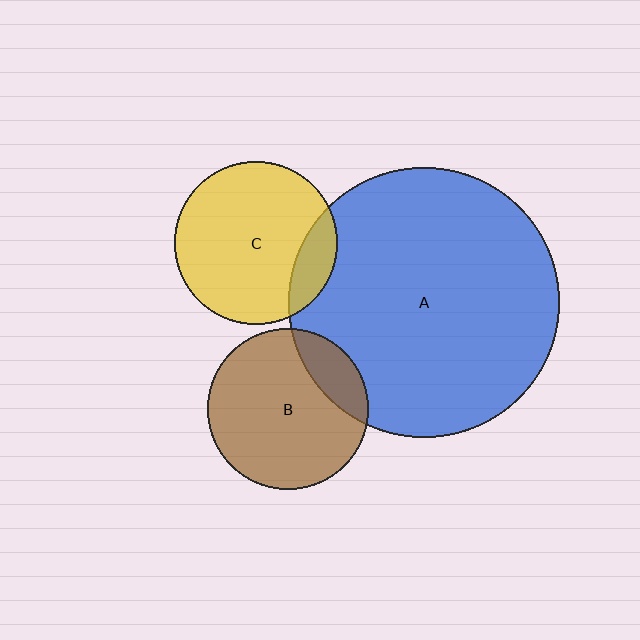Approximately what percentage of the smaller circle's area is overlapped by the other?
Approximately 15%.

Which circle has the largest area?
Circle A (blue).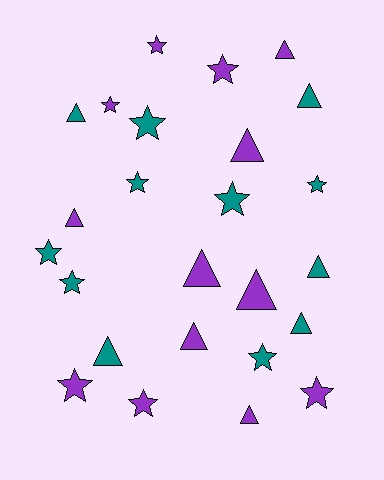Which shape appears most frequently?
Star, with 13 objects.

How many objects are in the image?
There are 25 objects.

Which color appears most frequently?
Purple, with 13 objects.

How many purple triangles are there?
There are 7 purple triangles.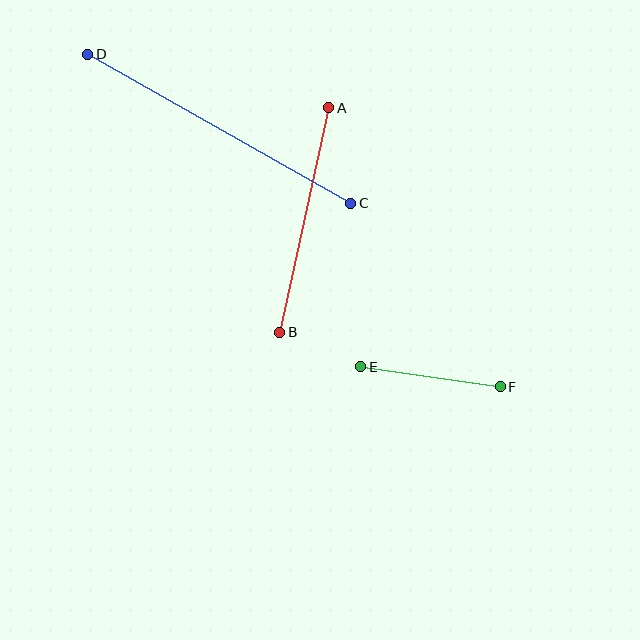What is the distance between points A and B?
The distance is approximately 230 pixels.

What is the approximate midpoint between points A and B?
The midpoint is at approximately (304, 220) pixels.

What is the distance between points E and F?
The distance is approximately 141 pixels.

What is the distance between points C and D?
The distance is approximately 303 pixels.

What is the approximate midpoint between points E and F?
The midpoint is at approximately (430, 377) pixels.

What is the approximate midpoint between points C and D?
The midpoint is at approximately (219, 129) pixels.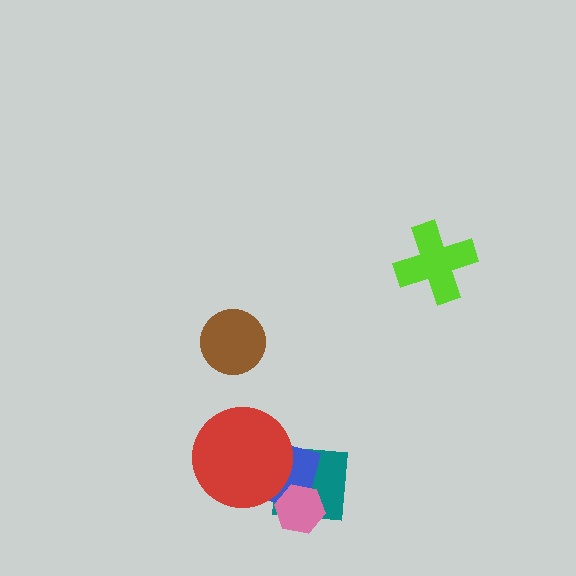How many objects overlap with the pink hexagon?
2 objects overlap with the pink hexagon.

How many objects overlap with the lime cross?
0 objects overlap with the lime cross.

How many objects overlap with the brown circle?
0 objects overlap with the brown circle.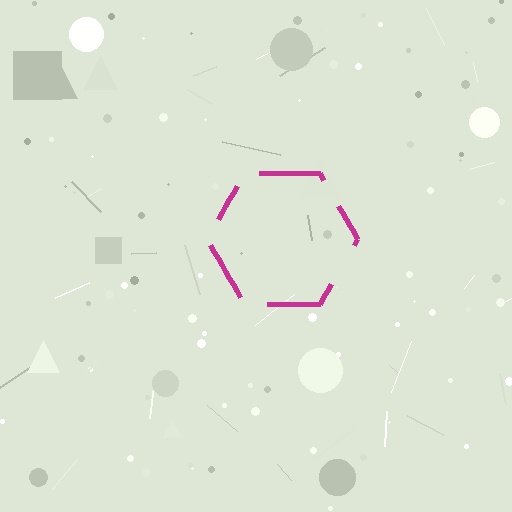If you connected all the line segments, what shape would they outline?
They would outline a hexagon.